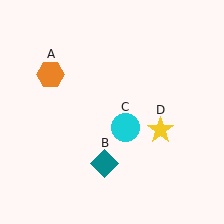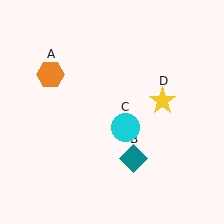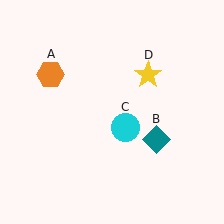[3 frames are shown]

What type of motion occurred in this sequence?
The teal diamond (object B), yellow star (object D) rotated counterclockwise around the center of the scene.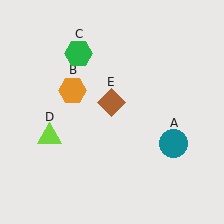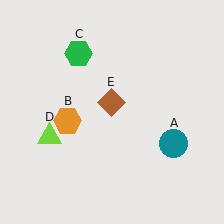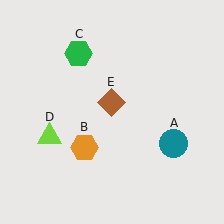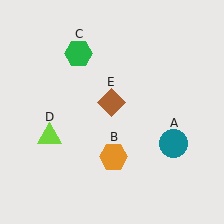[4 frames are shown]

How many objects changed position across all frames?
1 object changed position: orange hexagon (object B).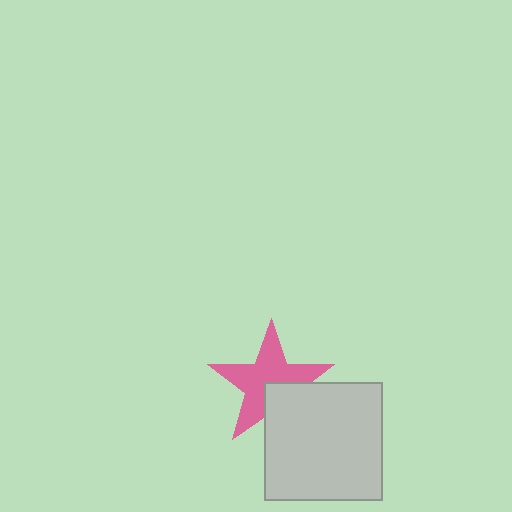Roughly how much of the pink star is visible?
Most of it is visible (roughly 70%).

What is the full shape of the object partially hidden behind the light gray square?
The partially hidden object is a pink star.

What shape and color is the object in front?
The object in front is a light gray square.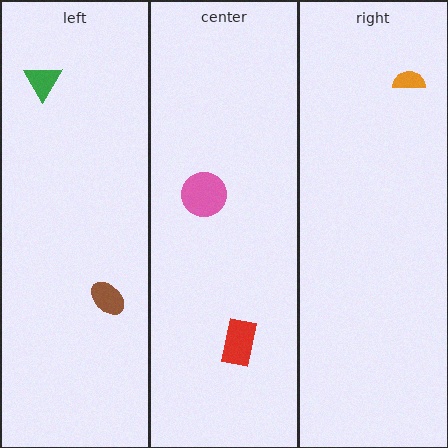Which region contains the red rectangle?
The center region.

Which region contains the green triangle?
The left region.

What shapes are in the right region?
The orange semicircle.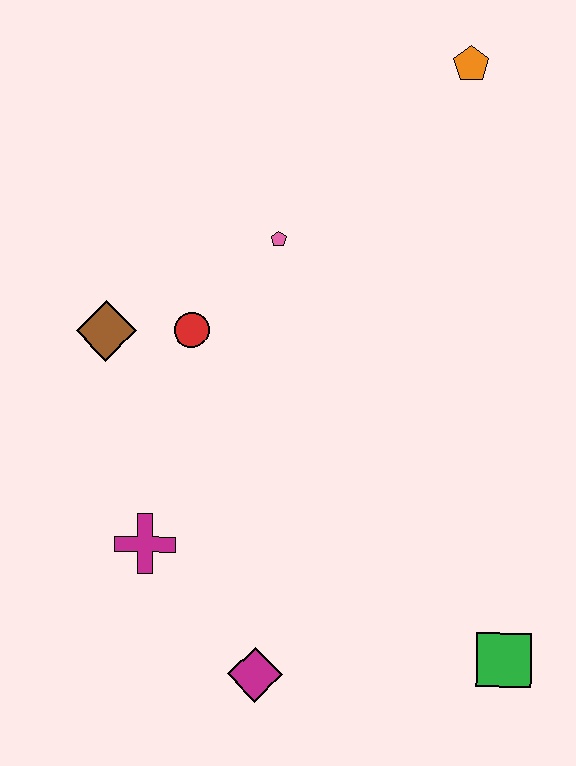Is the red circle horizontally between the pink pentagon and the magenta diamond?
No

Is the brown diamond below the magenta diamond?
No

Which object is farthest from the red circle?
The green square is farthest from the red circle.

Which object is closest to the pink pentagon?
The red circle is closest to the pink pentagon.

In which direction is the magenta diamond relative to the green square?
The magenta diamond is to the left of the green square.